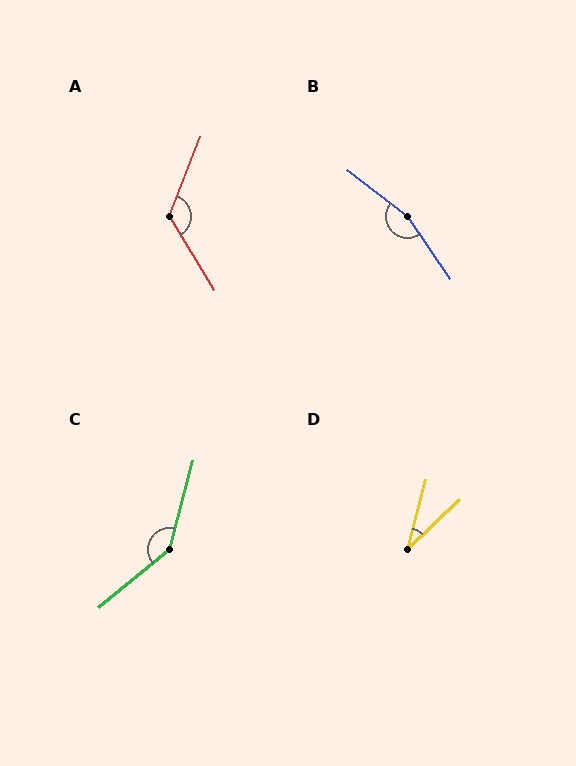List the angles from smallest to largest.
D (31°), A (127°), C (144°), B (162°).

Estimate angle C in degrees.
Approximately 144 degrees.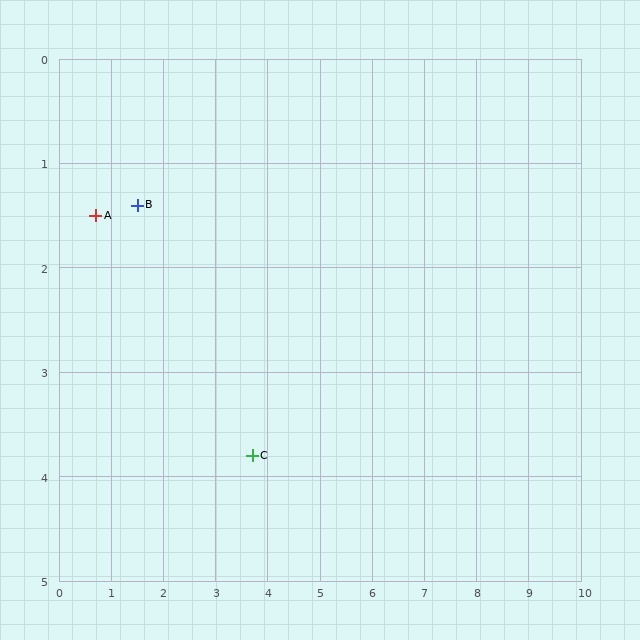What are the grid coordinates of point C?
Point C is at approximately (3.7, 3.8).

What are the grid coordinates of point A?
Point A is at approximately (0.7, 1.5).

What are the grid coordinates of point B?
Point B is at approximately (1.5, 1.4).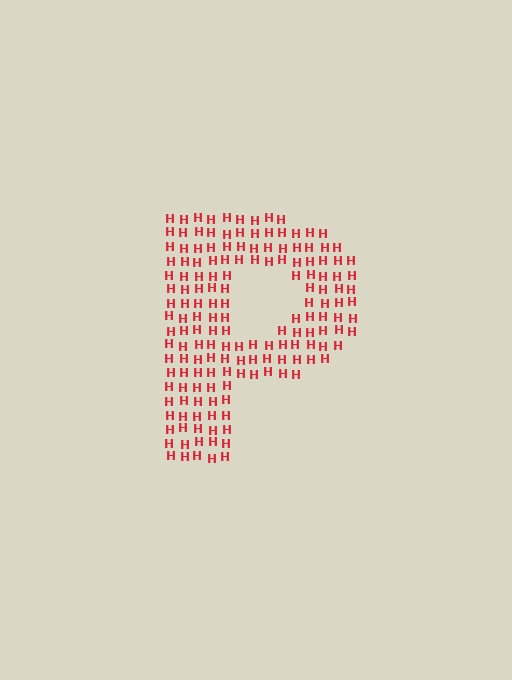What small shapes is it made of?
It is made of small letter H's.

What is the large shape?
The large shape is the letter P.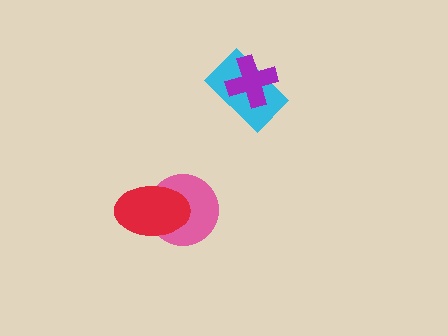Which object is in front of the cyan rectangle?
The purple cross is in front of the cyan rectangle.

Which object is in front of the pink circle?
The red ellipse is in front of the pink circle.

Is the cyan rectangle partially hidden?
Yes, it is partially covered by another shape.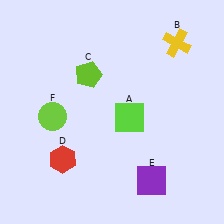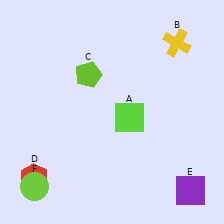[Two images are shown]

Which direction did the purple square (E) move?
The purple square (E) moved right.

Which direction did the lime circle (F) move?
The lime circle (F) moved down.